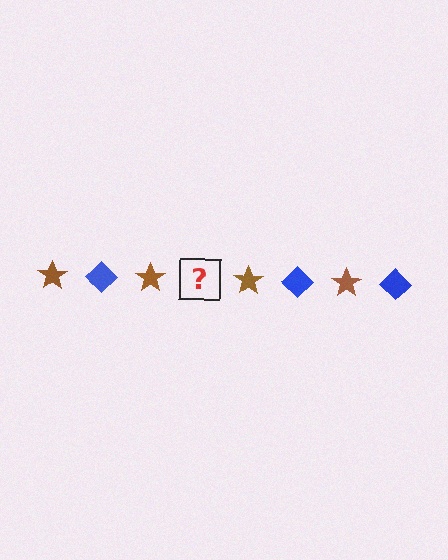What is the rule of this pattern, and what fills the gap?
The rule is that the pattern alternates between brown star and blue diamond. The gap should be filled with a blue diamond.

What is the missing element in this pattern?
The missing element is a blue diamond.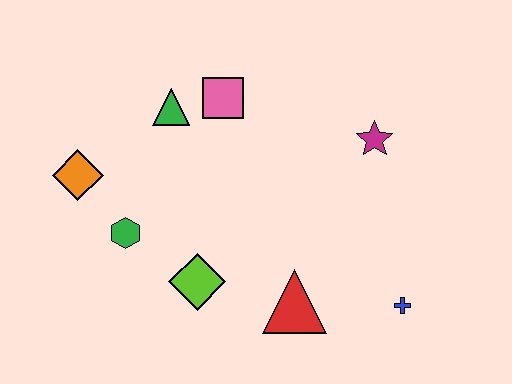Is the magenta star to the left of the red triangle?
No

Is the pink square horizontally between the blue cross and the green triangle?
Yes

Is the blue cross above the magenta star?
No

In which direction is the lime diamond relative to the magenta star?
The lime diamond is to the left of the magenta star.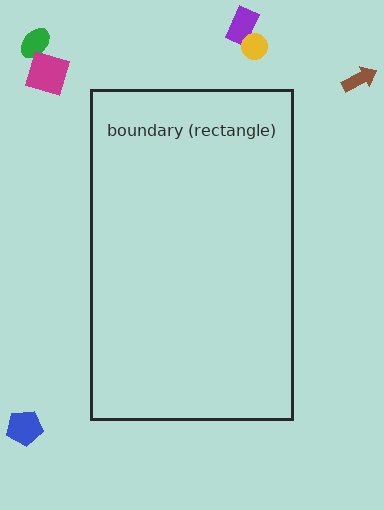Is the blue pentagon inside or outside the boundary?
Outside.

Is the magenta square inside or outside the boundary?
Outside.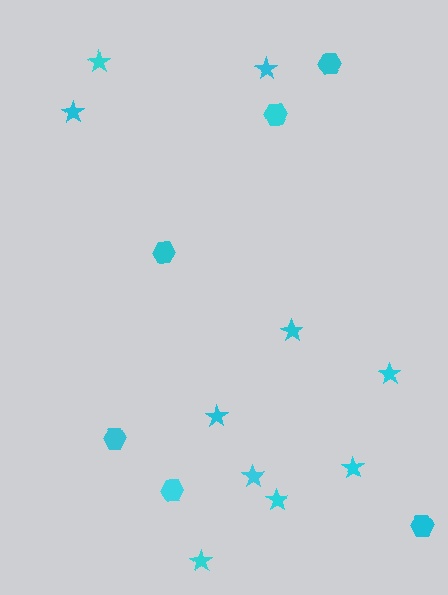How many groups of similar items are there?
There are 2 groups: one group of stars (10) and one group of hexagons (6).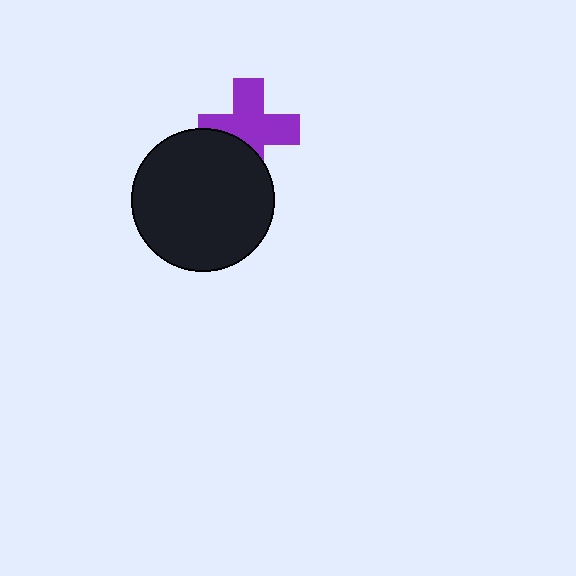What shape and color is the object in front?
The object in front is a black circle.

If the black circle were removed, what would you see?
You would see the complete purple cross.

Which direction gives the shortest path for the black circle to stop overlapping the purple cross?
Moving down gives the shortest separation.